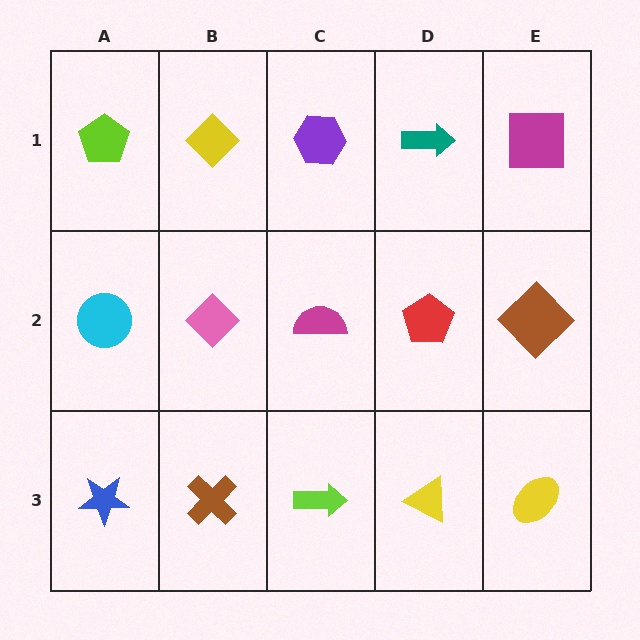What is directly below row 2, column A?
A blue star.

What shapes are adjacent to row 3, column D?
A red pentagon (row 2, column D), a lime arrow (row 3, column C), a yellow ellipse (row 3, column E).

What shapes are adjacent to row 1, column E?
A brown diamond (row 2, column E), a teal arrow (row 1, column D).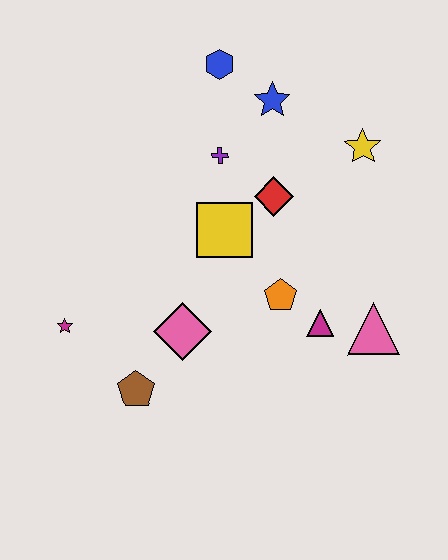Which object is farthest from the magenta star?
The yellow star is farthest from the magenta star.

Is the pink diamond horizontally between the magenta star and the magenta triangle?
Yes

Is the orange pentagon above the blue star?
No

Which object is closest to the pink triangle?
The magenta triangle is closest to the pink triangle.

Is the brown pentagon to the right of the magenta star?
Yes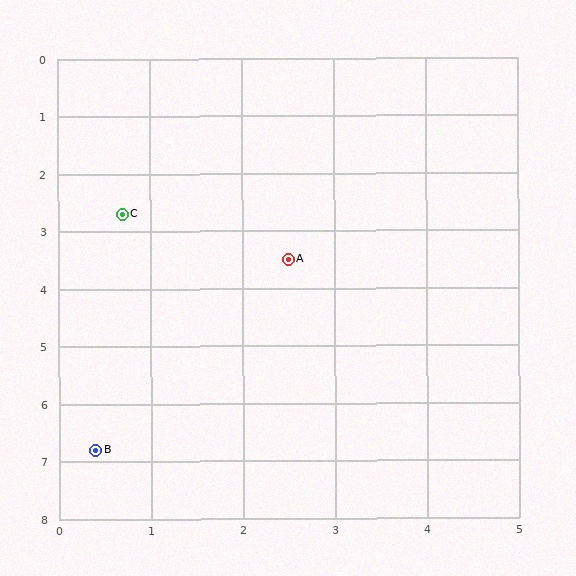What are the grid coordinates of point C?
Point C is at approximately (0.7, 2.7).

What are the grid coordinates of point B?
Point B is at approximately (0.4, 6.8).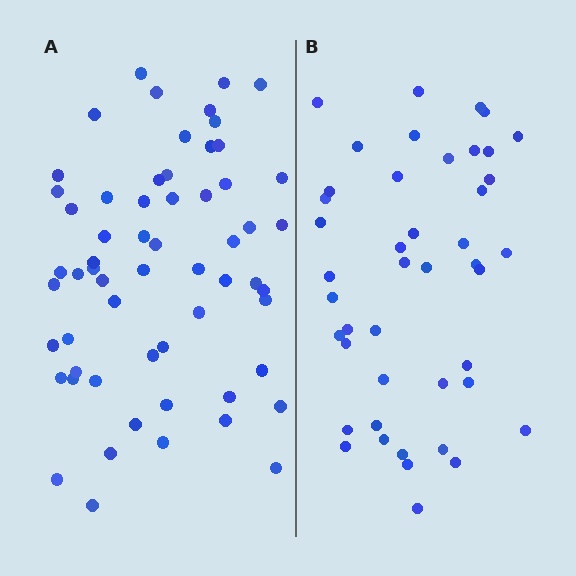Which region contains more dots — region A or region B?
Region A (the left region) has more dots.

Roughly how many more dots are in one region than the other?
Region A has approximately 15 more dots than region B.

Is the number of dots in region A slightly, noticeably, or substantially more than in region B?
Region A has noticeably more, but not dramatically so. The ratio is roughly 1.4 to 1.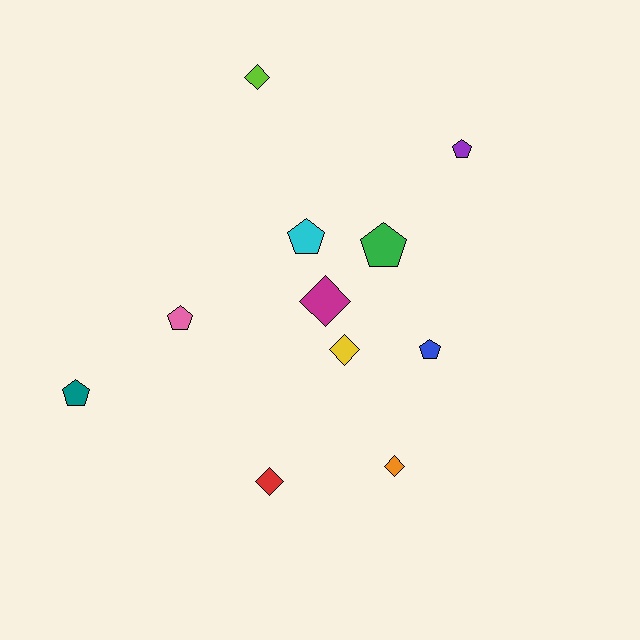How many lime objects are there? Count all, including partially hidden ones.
There is 1 lime object.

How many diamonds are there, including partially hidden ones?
There are 5 diamonds.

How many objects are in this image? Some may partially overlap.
There are 11 objects.